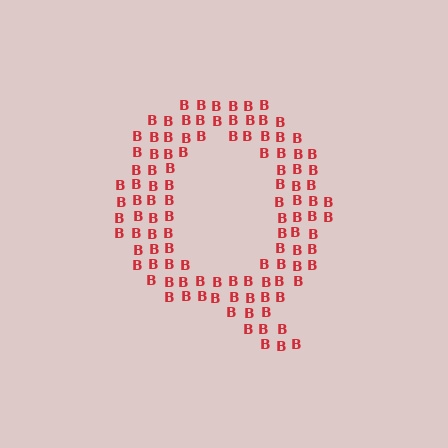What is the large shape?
The large shape is the letter Q.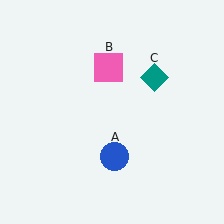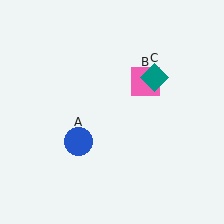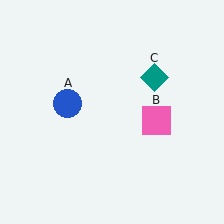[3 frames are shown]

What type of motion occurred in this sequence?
The blue circle (object A), pink square (object B) rotated clockwise around the center of the scene.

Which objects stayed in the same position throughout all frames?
Teal diamond (object C) remained stationary.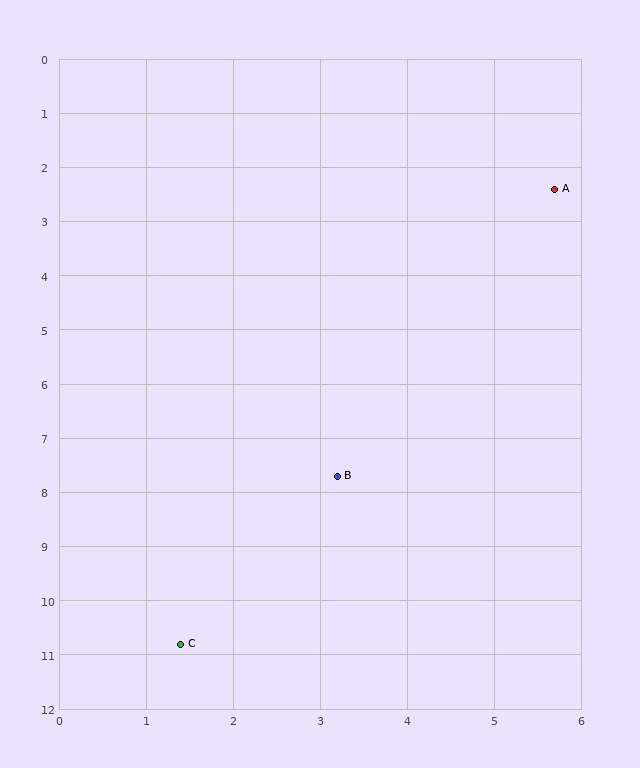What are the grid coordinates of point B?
Point B is at approximately (3.2, 7.7).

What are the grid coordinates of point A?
Point A is at approximately (5.7, 2.4).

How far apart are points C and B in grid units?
Points C and B are about 3.6 grid units apart.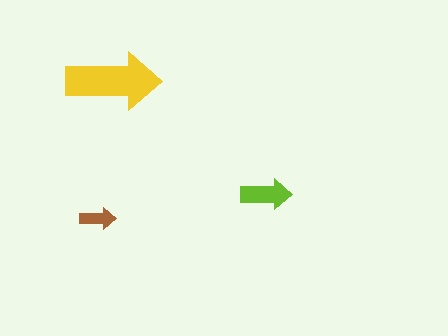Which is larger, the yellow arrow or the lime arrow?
The yellow one.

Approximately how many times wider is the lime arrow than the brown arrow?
About 1.5 times wider.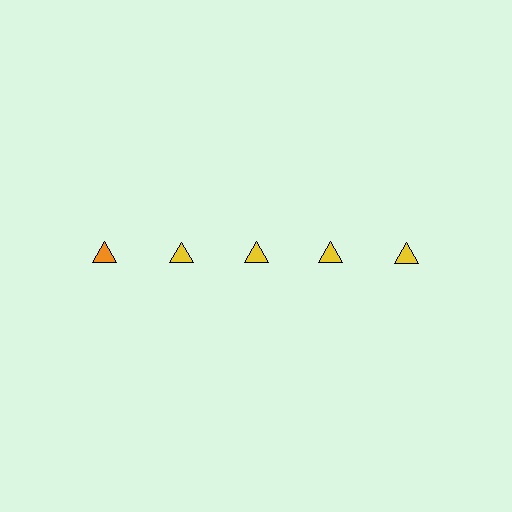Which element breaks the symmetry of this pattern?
The orange triangle in the top row, leftmost column breaks the symmetry. All other shapes are yellow triangles.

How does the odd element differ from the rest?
It has a different color: orange instead of yellow.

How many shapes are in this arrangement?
There are 5 shapes arranged in a grid pattern.